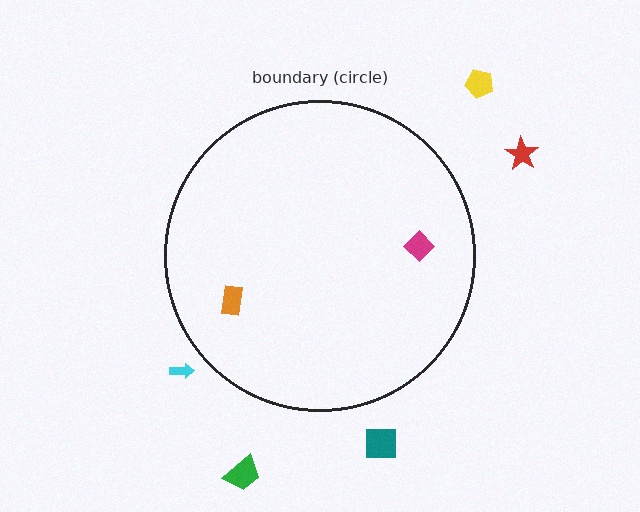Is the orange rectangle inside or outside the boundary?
Inside.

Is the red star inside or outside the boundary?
Outside.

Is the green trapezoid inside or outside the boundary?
Outside.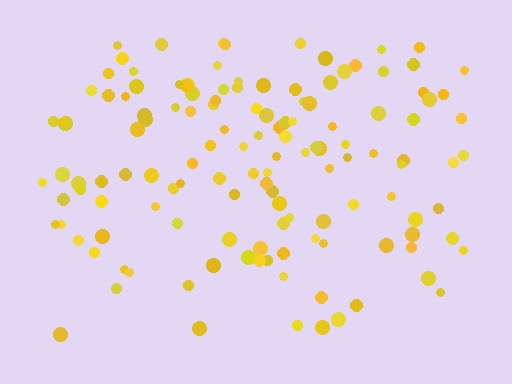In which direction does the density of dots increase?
From bottom to top, with the top side densest.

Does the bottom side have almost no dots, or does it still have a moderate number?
Still a moderate number, just noticeably fewer than the top.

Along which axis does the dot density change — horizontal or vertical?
Vertical.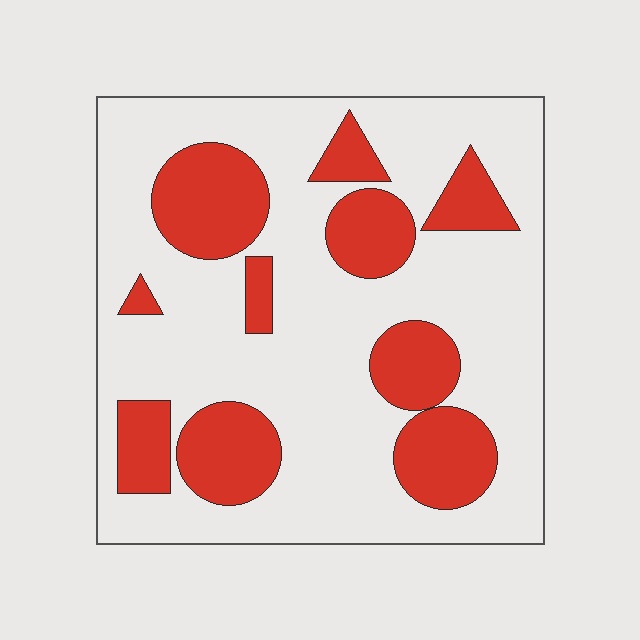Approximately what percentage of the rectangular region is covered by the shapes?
Approximately 30%.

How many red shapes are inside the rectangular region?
10.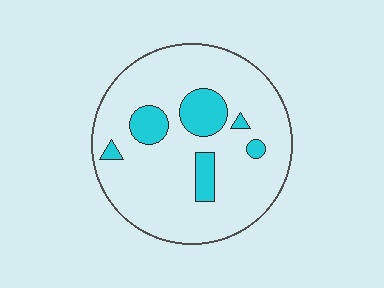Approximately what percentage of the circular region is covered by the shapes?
Approximately 15%.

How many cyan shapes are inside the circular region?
6.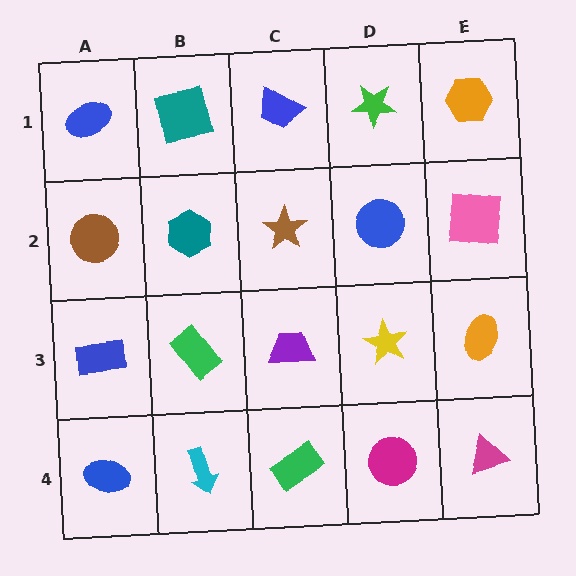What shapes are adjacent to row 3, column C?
A brown star (row 2, column C), a green rectangle (row 4, column C), a green rectangle (row 3, column B), a yellow star (row 3, column D).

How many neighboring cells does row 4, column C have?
3.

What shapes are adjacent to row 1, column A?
A brown circle (row 2, column A), a teal square (row 1, column B).